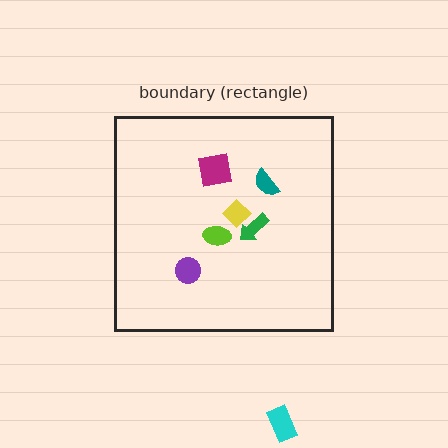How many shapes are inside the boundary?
6 inside, 1 outside.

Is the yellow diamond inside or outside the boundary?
Inside.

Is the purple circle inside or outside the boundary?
Inside.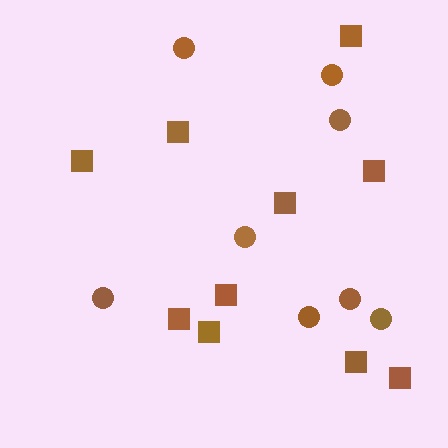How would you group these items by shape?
There are 2 groups: one group of circles (8) and one group of squares (10).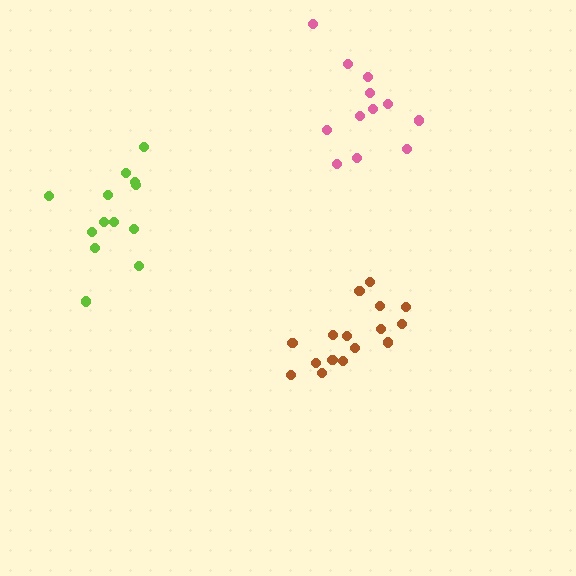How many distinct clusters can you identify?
There are 3 distinct clusters.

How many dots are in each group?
Group 1: 16 dots, Group 2: 13 dots, Group 3: 12 dots (41 total).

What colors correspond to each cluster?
The clusters are colored: brown, lime, pink.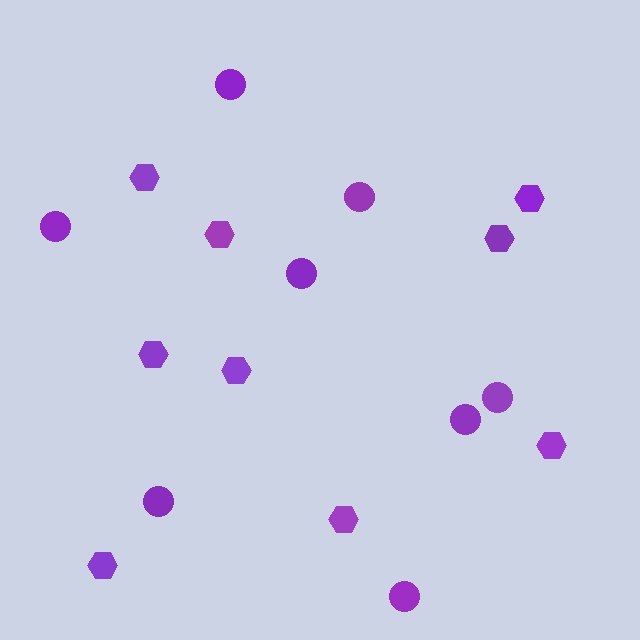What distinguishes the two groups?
There are 2 groups: one group of hexagons (9) and one group of circles (8).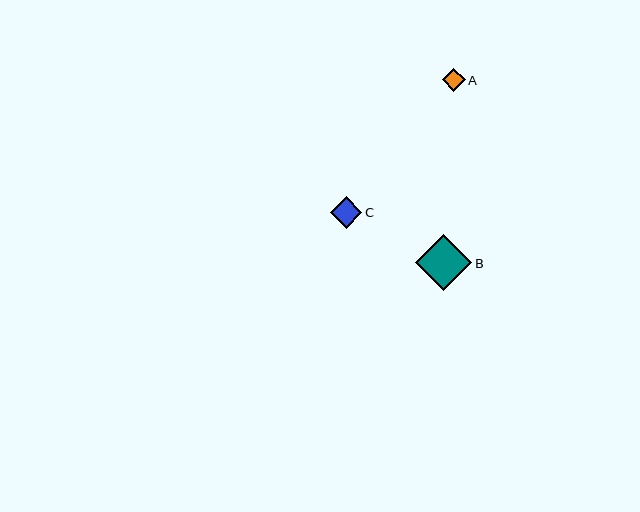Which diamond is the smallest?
Diamond A is the smallest with a size of approximately 23 pixels.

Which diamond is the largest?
Diamond B is the largest with a size of approximately 56 pixels.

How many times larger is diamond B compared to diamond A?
Diamond B is approximately 2.5 times the size of diamond A.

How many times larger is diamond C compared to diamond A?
Diamond C is approximately 1.4 times the size of diamond A.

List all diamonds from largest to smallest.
From largest to smallest: B, C, A.